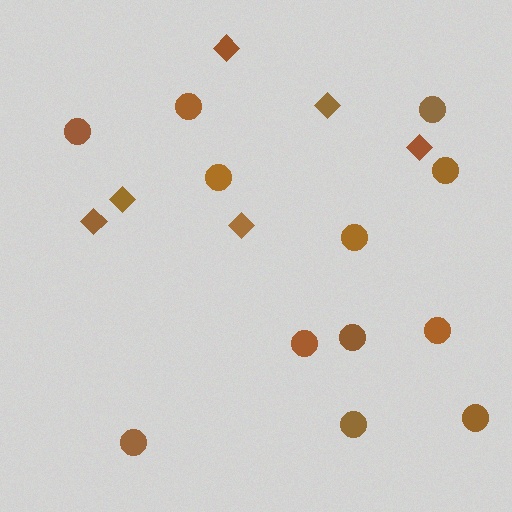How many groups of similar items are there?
There are 2 groups: one group of diamonds (6) and one group of circles (12).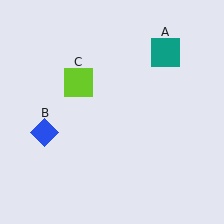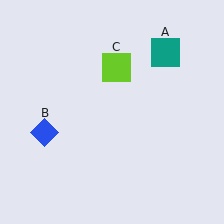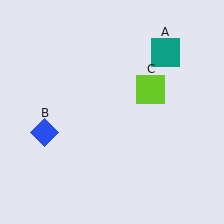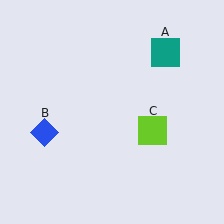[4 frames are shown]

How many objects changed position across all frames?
1 object changed position: lime square (object C).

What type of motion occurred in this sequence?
The lime square (object C) rotated clockwise around the center of the scene.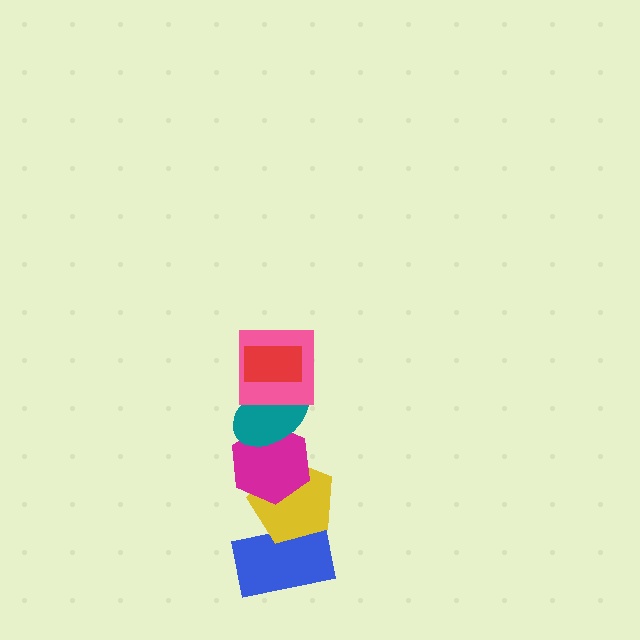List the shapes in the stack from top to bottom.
From top to bottom: the red rectangle, the pink square, the teal ellipse, the magenta hexagon, the yellow pentagon, the blue rectangle.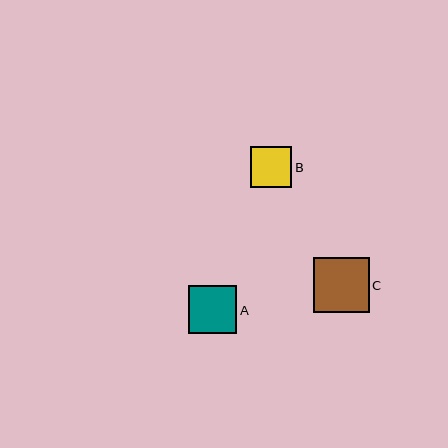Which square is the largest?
Square C is the largest with a size of approximately 56 pixels.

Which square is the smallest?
Square B is the smallest with a size of approximately 41 pixels.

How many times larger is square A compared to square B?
Square A is approximately 1.2 times the size of square B.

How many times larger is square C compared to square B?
Square C is approximately 1.4 times the size of square B.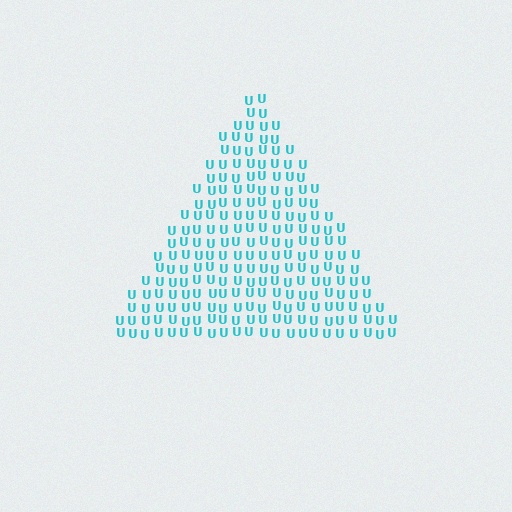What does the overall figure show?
The overall figure shows a triangle.